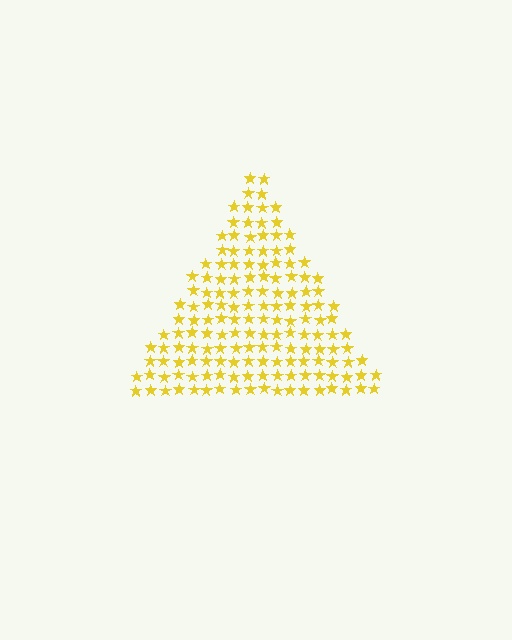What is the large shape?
The large shape is a triangle.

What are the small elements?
The small elements are stars.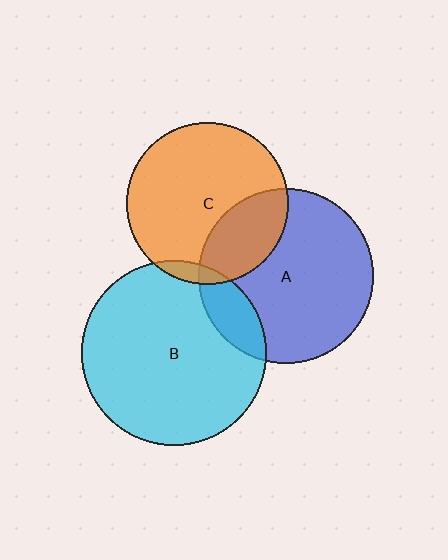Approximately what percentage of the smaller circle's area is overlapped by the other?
Approximately 25%.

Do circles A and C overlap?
Yes.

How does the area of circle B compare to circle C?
Approximately 1.3 times.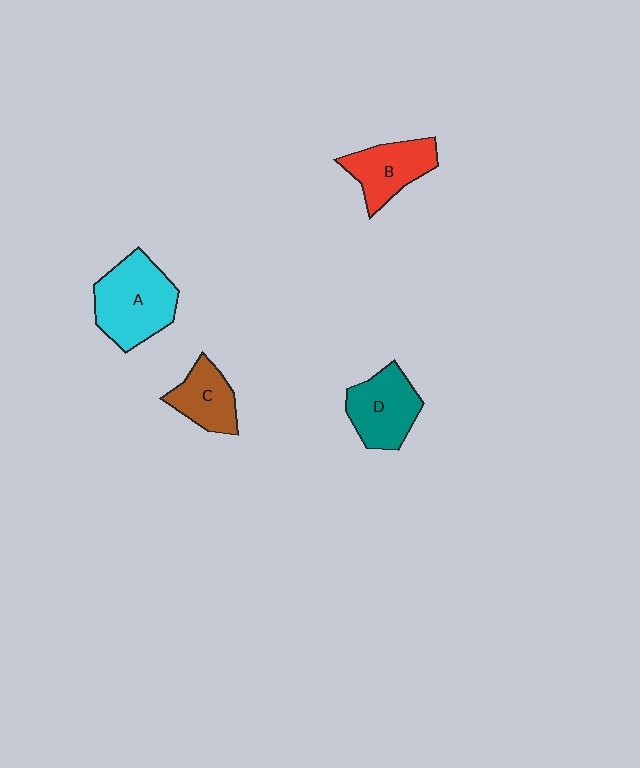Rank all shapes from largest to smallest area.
From largest to smallest: A (cyan), D (teal), B (red), C (brown).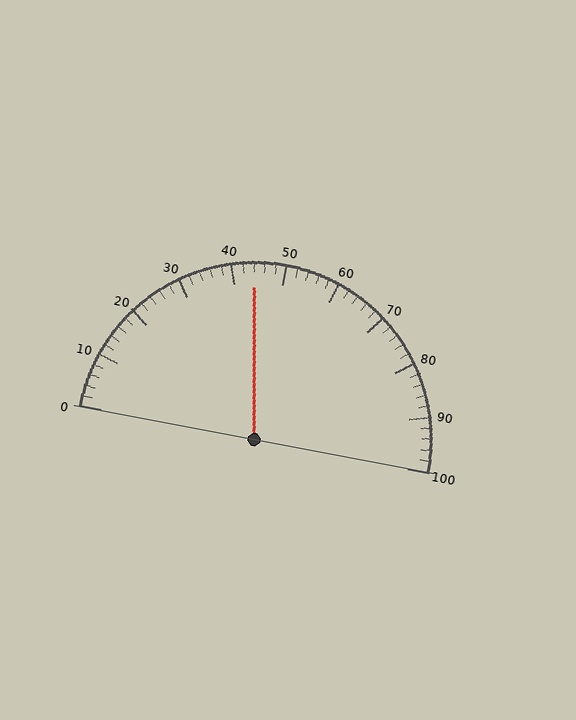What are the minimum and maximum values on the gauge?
The gauge ranges from 0 to 100.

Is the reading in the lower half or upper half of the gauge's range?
The reading is in the lower half of the range (0 to 100).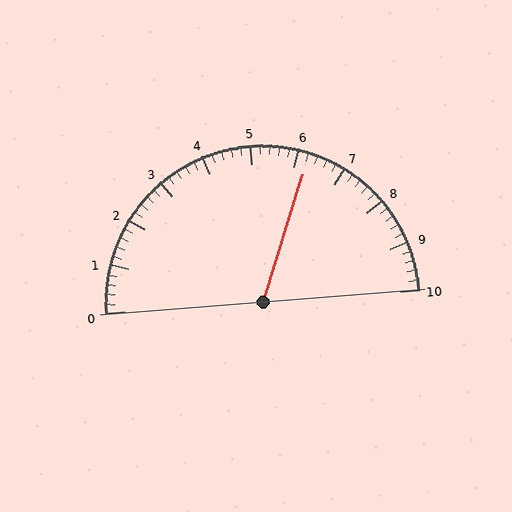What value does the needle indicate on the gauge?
The needle indicates approximately 6.2.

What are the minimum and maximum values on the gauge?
The gauge ranges from 0 to 10.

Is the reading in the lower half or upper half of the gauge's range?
The reading is in the upper half of the range (0 to 10).